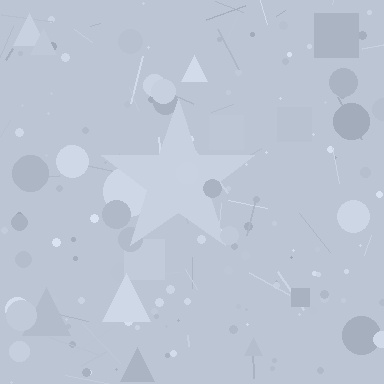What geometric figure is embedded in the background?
A star is embedded in the background.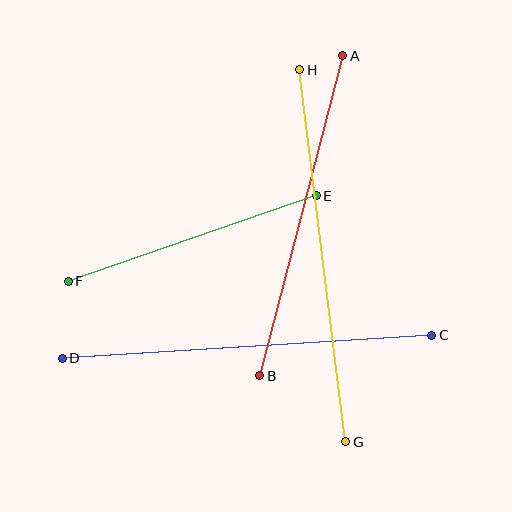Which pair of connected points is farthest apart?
Points G and H are farthest apart.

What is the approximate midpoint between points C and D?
The midpoint is at approximately (247, 347) pixels.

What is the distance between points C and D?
The distance is approximately 371 pixels.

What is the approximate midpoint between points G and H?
The midpoint is at approximately (323, 256) pixels.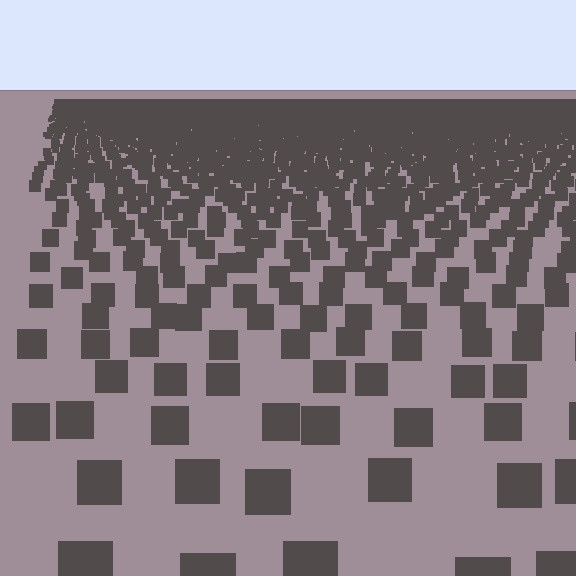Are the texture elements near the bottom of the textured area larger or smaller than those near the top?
Larger. Near the bottom, elements are closer to the viewer and appear at a bigger on-screen size.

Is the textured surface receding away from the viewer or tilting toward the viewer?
The surface is receding away from the viewer. Texture elements get smaller and denser toward the top.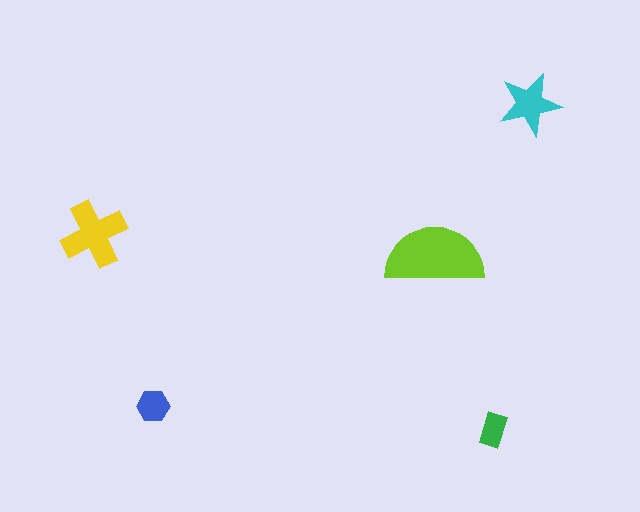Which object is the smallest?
The green rectangle.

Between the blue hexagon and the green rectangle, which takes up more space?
The blue hexagon.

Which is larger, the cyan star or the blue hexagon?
The cyan star.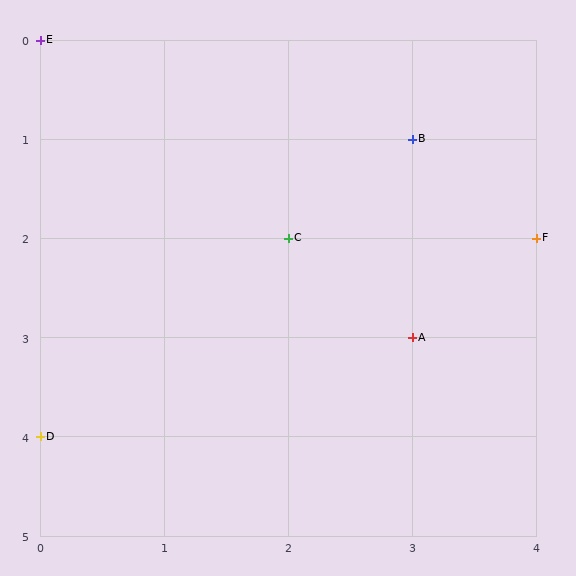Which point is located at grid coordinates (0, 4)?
Point D is at (0, 4).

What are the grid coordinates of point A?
Point A is at grid coordinates (3, 3).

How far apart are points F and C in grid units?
Points F and C are 2 columns apart.